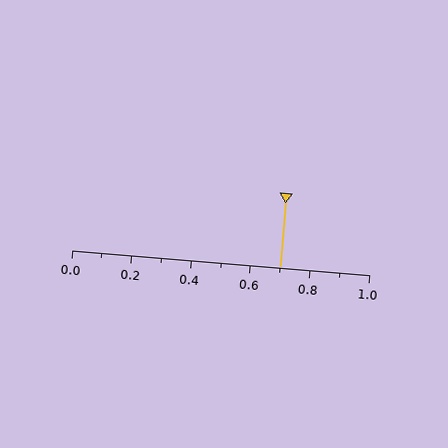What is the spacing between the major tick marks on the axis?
The major ticks are spaced 0.2 apart.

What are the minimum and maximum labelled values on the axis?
The axis runs from 0.0 to 1.0.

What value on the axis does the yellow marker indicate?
The marker indicates approximately 0.7.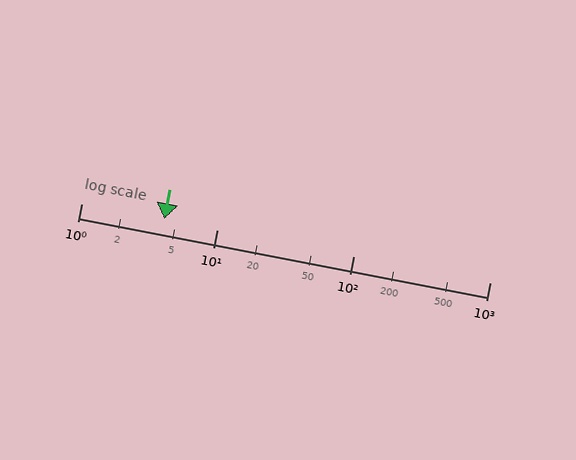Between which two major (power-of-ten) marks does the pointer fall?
The pointer is between 1 and 10.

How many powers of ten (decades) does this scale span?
The scale spans 3 decades, from 1 to 1000.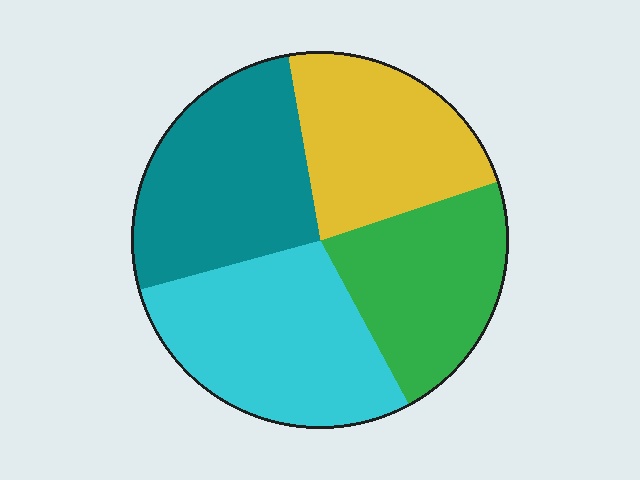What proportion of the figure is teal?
Teal takes up about one quarter (1/4) of the figure.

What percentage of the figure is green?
Green takes up about one fifth (1/5) of the figure.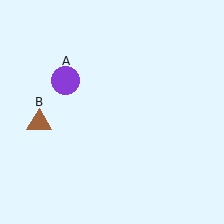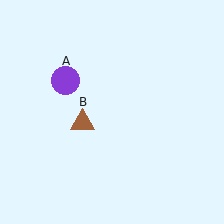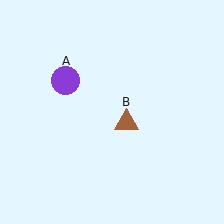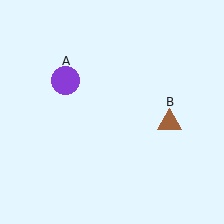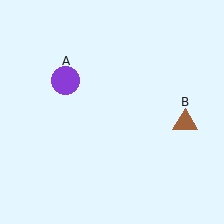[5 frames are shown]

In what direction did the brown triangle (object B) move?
The brown triangle (object B) moved right.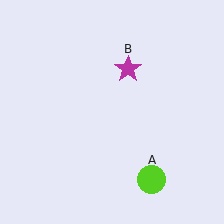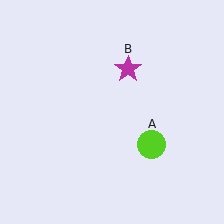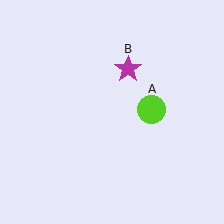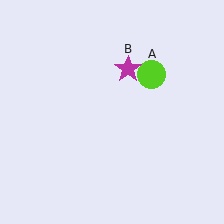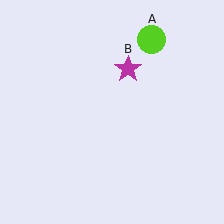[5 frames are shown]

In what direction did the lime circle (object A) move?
The lime circle (object A) moved up.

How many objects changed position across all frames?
1 object changed position: lime circle (object A).